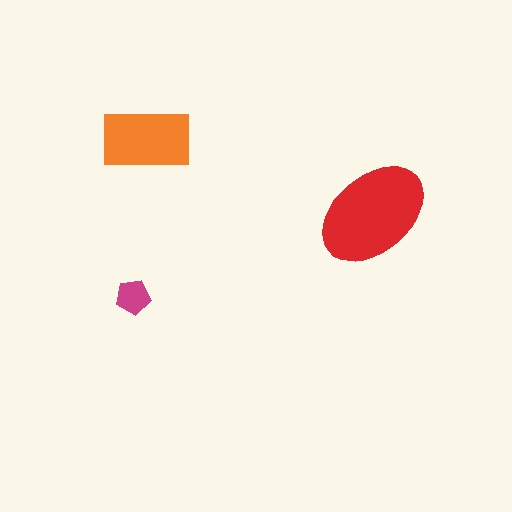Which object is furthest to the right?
The red ellipse is rightmost.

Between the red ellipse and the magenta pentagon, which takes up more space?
The red ellipse.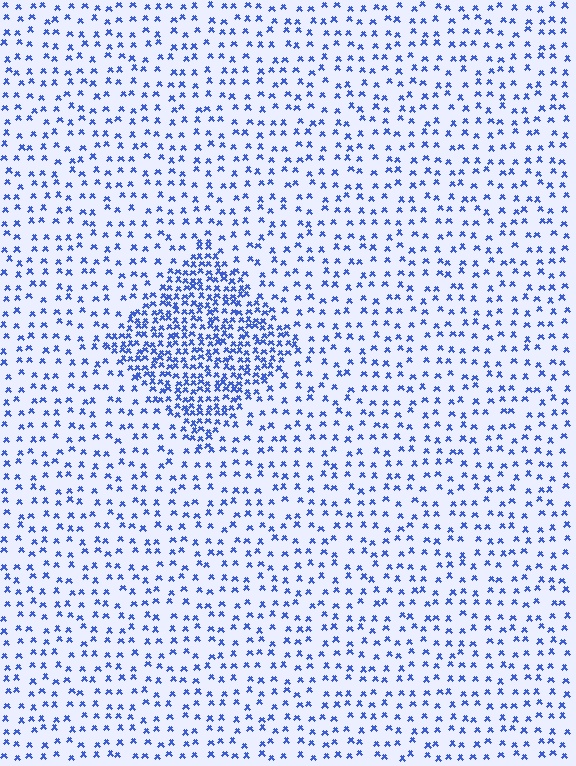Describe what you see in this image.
The image contains small blue elements arranged at two different densities. A diamond-shaped region is visible where the elements are more densely packed than the surrounding area.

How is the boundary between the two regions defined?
The boundary is defined by a change in element density (approximately 2.6x ratio). All elements are the same color, size, and shape.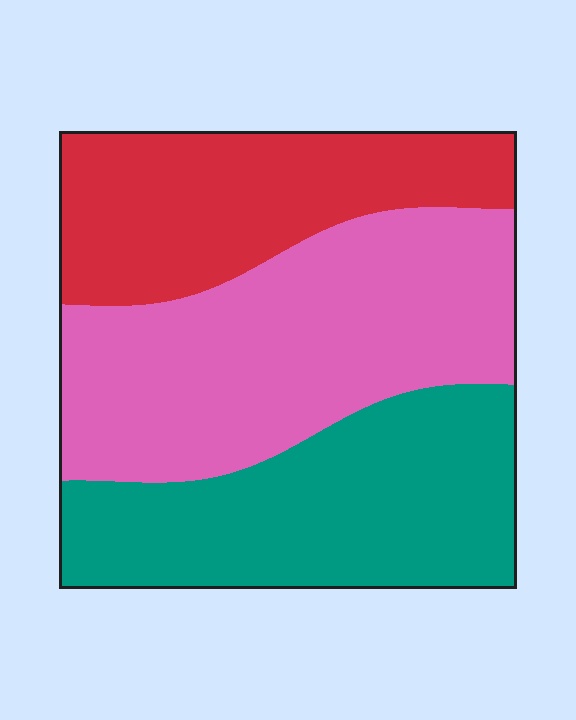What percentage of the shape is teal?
Teal covers around 35% of the shape.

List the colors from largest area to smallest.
From largest to smallest: pink, teal, red.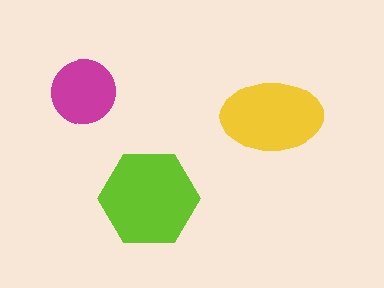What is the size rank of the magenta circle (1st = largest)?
3rd.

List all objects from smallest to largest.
The magenta circle, the yellow ellipse, the lime hexagon.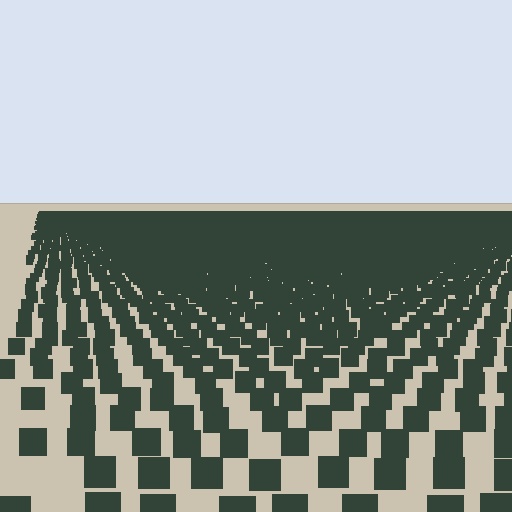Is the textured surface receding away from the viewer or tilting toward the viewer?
The surface is receding away from the viewer. Texture elements get smaller and denser toward the top.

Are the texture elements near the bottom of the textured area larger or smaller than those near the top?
Larger. Near the bottom, elements are closer to the viewer and appear at a bigger on-screen size.